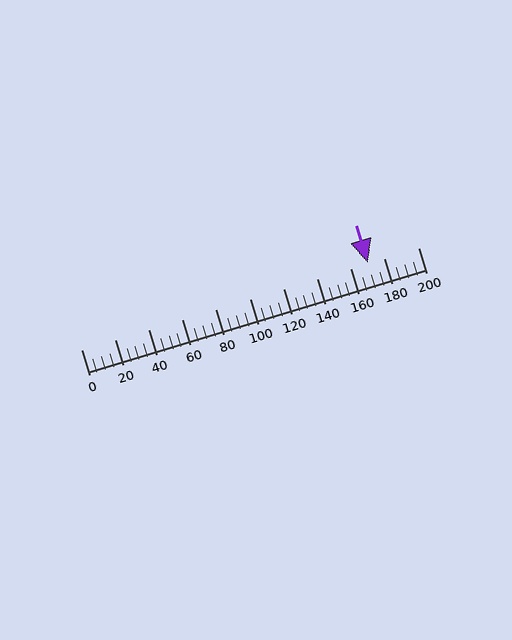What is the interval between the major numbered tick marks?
The major tick marks are spaced 20 units apart.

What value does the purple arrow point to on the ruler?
The purple arrow points to approximately 170.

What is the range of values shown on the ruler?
The ruler shows values from 0 to 200.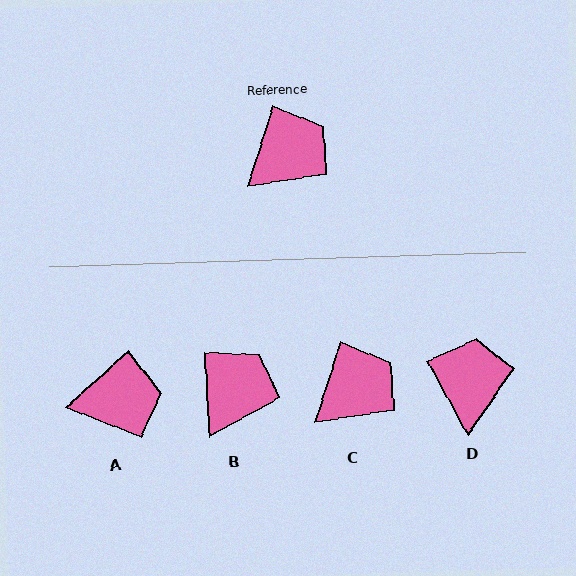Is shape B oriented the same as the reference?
No, it is off by about 20 degrees.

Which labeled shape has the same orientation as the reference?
C.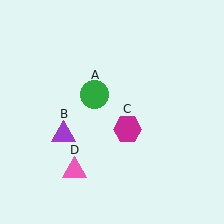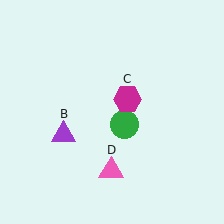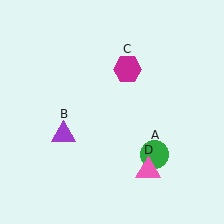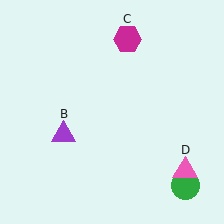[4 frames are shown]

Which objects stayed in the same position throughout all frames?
Purple triangle (object B) remained stationary.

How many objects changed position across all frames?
3 objects changed position: green circle (object A), magenta hexagon (object C), pink triangle (object D).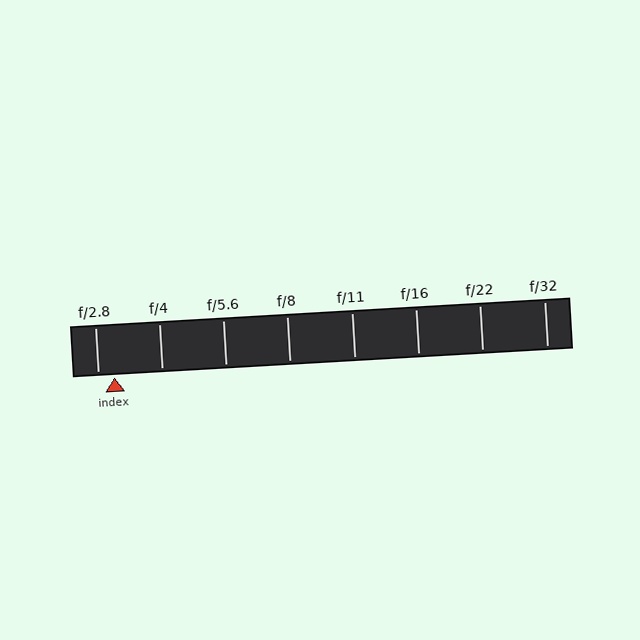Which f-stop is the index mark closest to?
The index mark is closest to f/2.8.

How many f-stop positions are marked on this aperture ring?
There are 8 f-stop positions marked.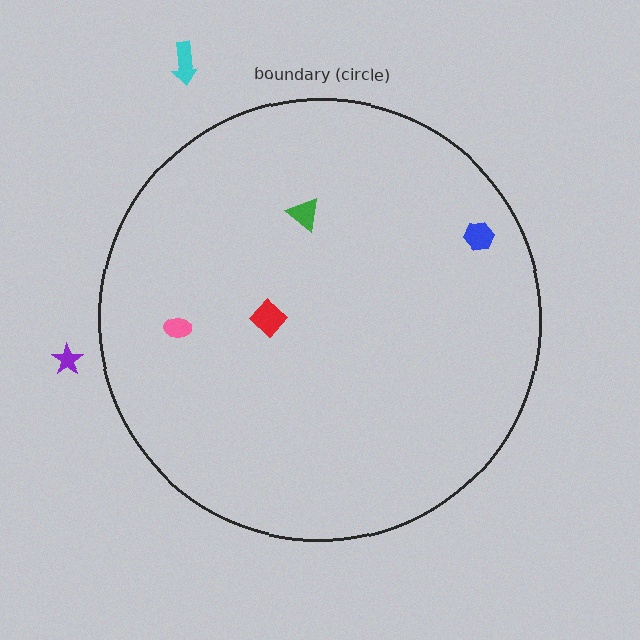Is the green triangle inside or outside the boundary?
Inside.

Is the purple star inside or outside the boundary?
Outside.